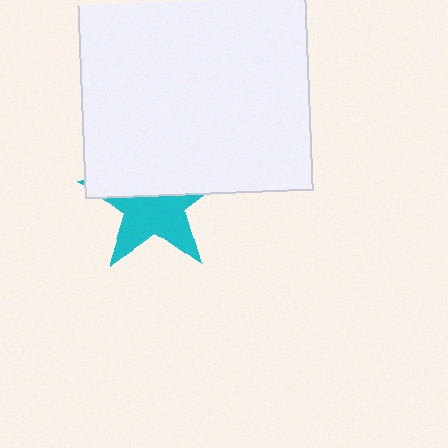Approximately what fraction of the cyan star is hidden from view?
Roughly 47% of the cyan star is hidden behind the white rectangle.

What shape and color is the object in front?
The object in front is a white rectangle.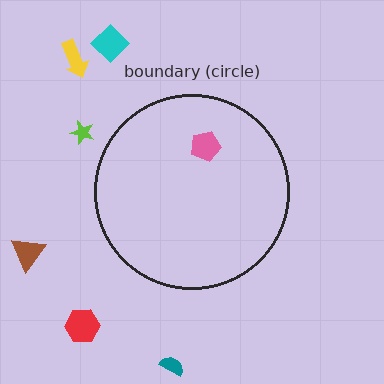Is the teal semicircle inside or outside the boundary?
Outside.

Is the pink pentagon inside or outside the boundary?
Inside.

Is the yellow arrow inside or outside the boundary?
Outside.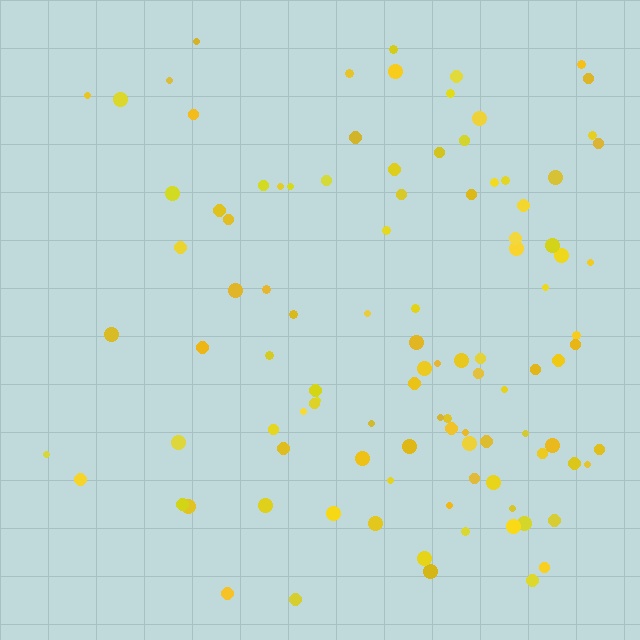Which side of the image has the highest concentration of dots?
The right.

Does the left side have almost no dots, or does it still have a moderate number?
Still a moderate number, just noticeably fewer than the right.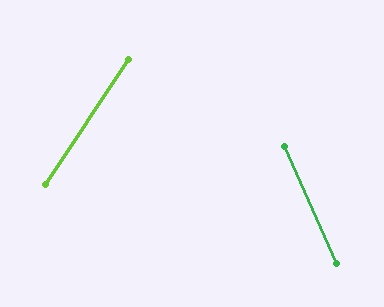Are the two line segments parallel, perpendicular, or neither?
Neither parallel nor perpendicular — they differ by about 58°.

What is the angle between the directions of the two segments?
Approximately 58 degrees.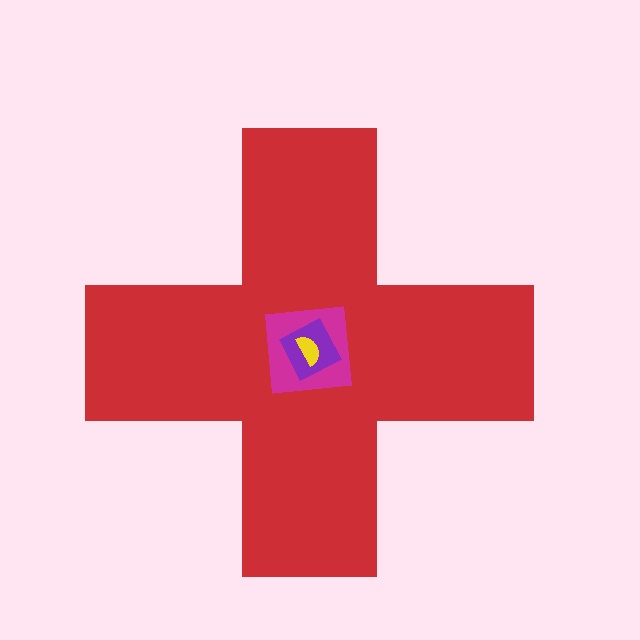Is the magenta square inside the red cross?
Yes.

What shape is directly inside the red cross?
The magenta square.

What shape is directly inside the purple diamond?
The yellow semicircle.